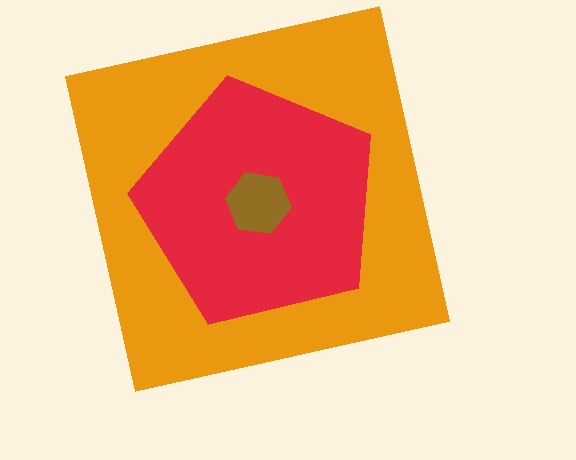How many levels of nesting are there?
3.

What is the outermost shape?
The orange square.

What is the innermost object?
The brown hexagon.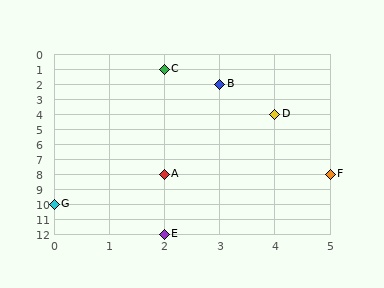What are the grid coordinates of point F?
Point F is at grid coordinates (5, 8).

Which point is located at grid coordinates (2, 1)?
Point C is at (2, 1).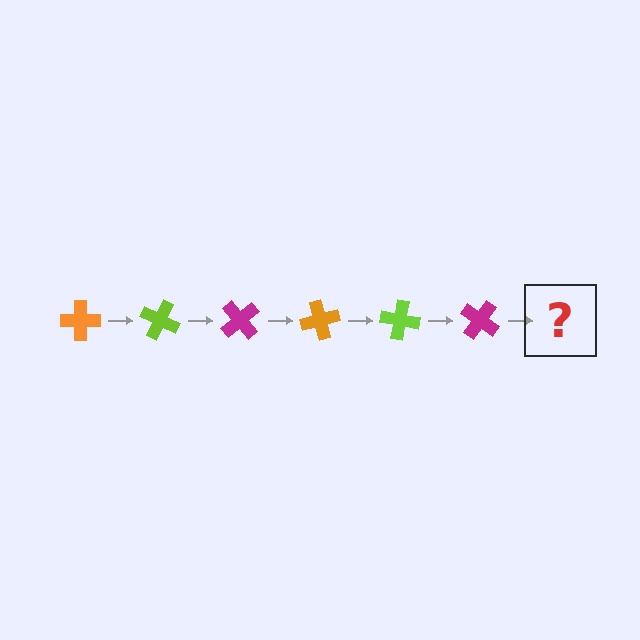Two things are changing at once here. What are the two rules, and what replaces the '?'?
The two rules are that it rotates 25 degrees each step and the color cycles through orange, lime, and magenta. The '?' should be an orange cross, rotated 150 degrees from the start.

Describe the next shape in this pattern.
It should be an orange cross, rotated 150 degrees from the start.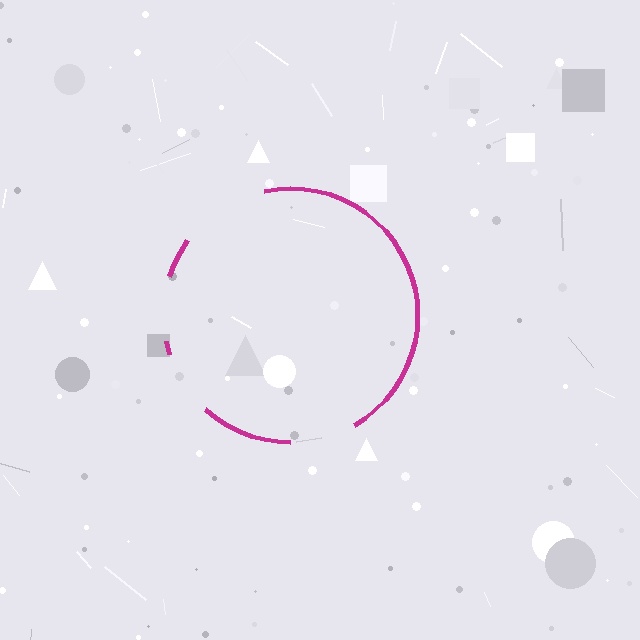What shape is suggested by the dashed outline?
The dashed outline suggests a circle.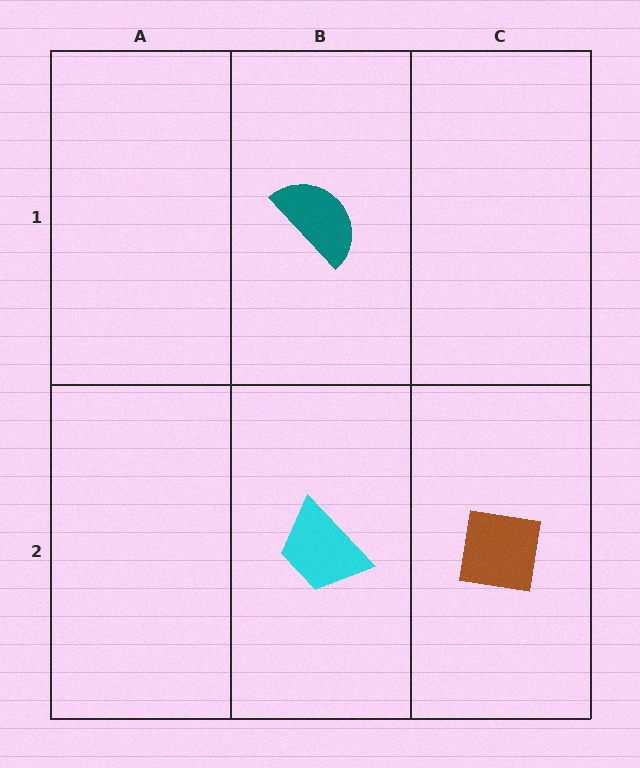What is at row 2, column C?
A brown square.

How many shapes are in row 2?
2 shapes.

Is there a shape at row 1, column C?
No, that cell is empty.